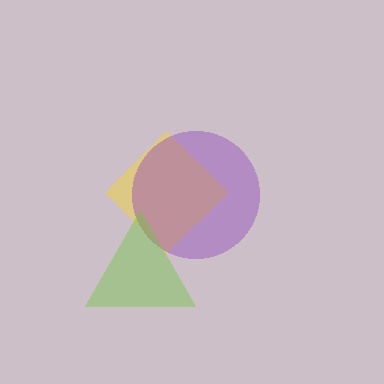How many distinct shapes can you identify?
There are 3 distinct shapes: a yellow diamond, a purple circle, a lime triangle.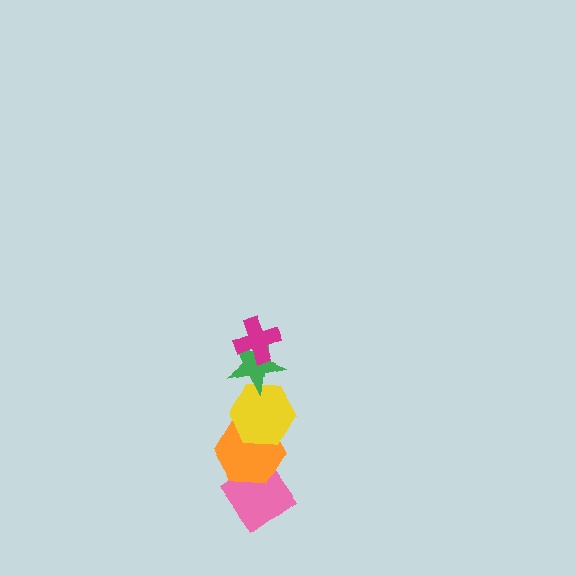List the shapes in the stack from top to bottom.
From top to bottom: the magenta cross, the green star, the yellow hexagon, the orange hexagon, the pink diamond.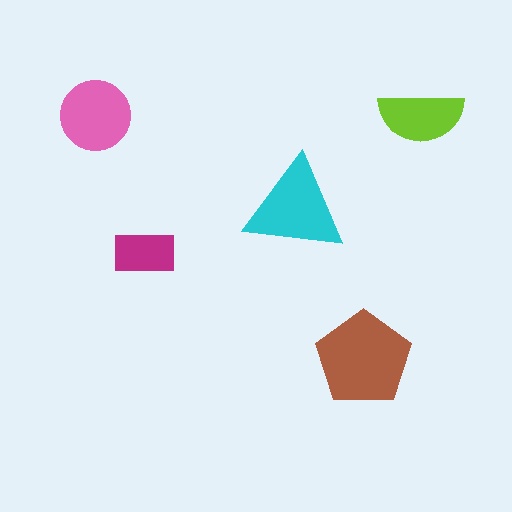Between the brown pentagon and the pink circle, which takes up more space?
The brown pentagon.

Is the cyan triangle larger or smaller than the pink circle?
Larger.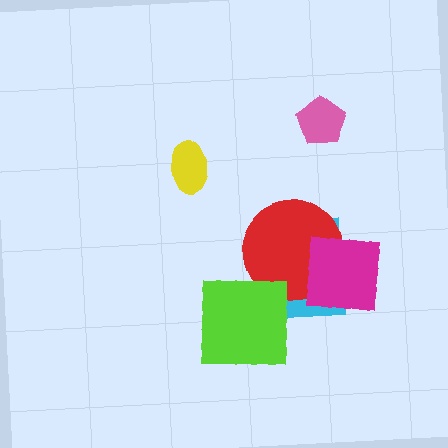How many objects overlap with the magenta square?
2 objects overlap with the magenta square.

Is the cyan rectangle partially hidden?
Yes, it is partially covered by another shape.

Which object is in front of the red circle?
The magenta square is in front of the red circle.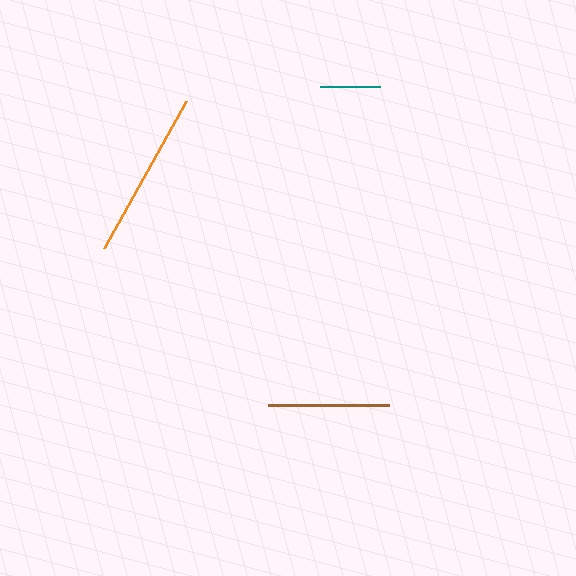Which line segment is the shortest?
The teal line is the shortest at approximately 60 pixels.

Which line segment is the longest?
The orange line is the longest at approximately 168 pixels.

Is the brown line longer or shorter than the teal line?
The brown line is longer than the teal line.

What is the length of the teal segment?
The teal segment is approximately 60 pixels long.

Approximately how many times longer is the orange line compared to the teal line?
The orange line is approximately 2.8 times the length of the teal line.